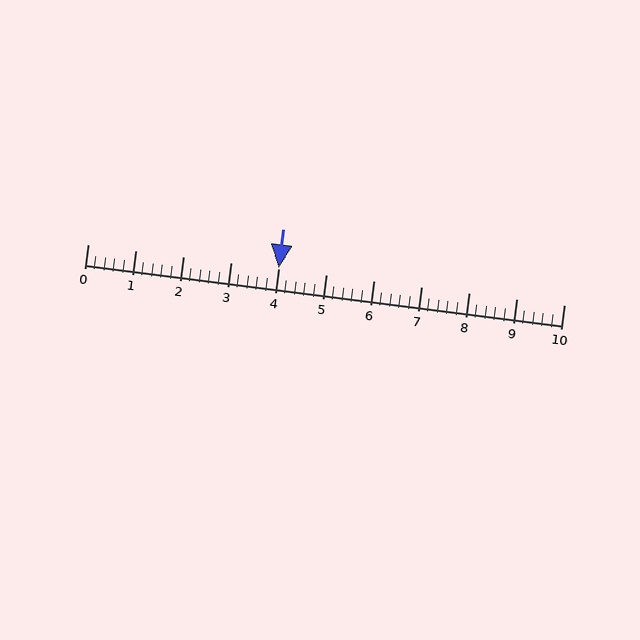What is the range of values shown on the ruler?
The ruler shows values from 0 to 10.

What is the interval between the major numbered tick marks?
The major tick marks are spaced 1 units apart.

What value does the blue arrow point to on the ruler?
The blue arrow points to approximately 4.0.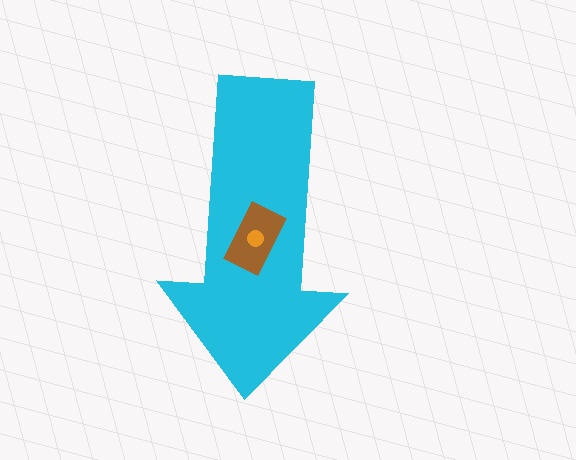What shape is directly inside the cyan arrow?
The brown rectangle.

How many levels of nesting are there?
3.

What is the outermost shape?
The cyan arrow.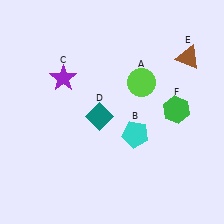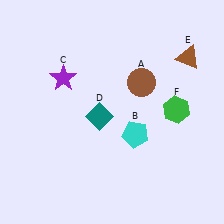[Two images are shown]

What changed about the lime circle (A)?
In Image 1, A is lime. In Image 2, it changed to brown.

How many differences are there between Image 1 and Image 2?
There is 1 difference between the two images.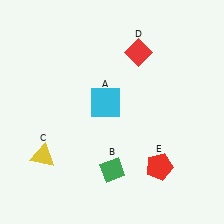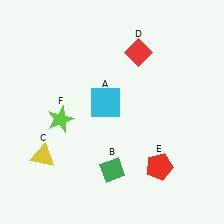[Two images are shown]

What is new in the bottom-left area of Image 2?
A lime star (F) was added in the bottom-left area of Image 2.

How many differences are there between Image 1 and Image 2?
There is 1 difference between the two images.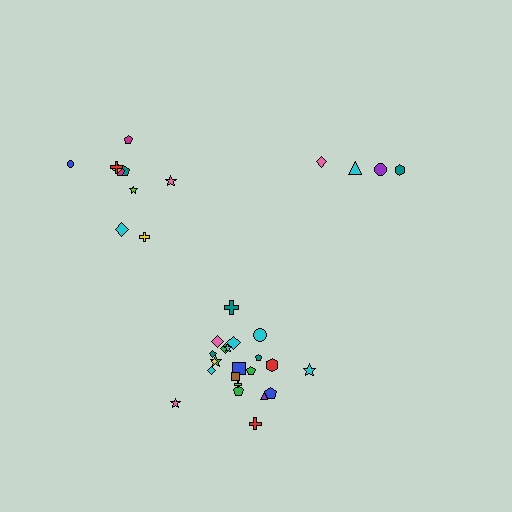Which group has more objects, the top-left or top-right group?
The top-left group.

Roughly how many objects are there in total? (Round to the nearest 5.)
Roughly 35 objects in total.